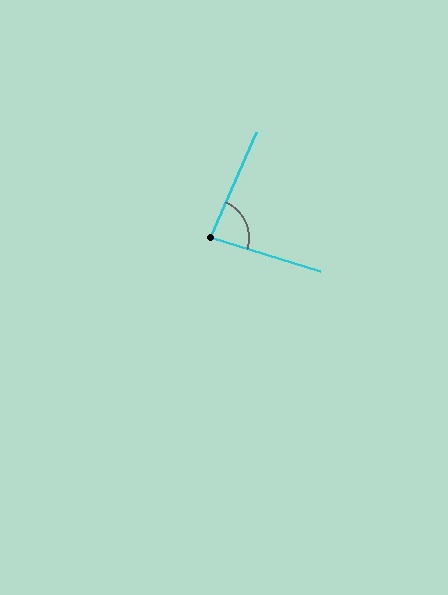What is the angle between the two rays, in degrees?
Approximately 83 degrees.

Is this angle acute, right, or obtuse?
It is acute.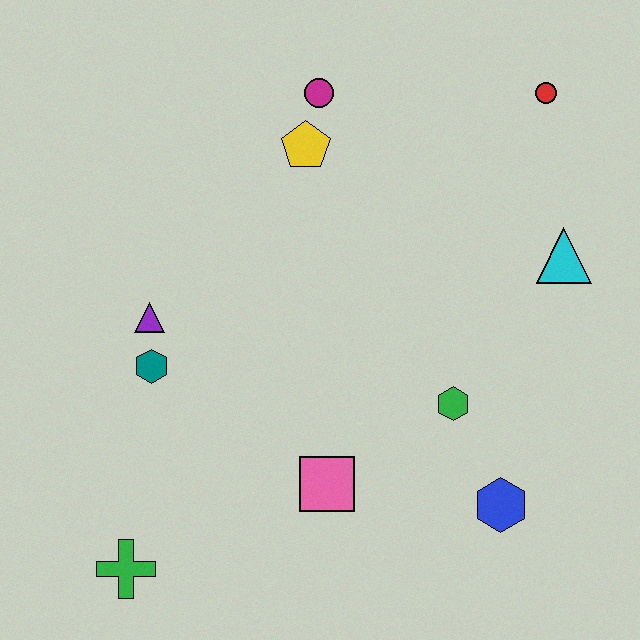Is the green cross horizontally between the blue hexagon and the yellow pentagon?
No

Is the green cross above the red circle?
No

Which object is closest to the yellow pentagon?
The magenta circle is closest to the yellow pentagon.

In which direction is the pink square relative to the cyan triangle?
The pink square is to the left of the cyan triangle.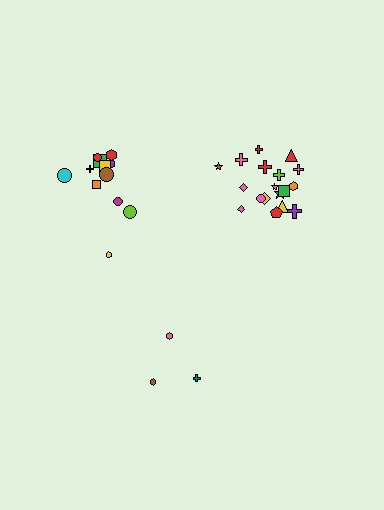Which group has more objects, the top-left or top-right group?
The top-right group.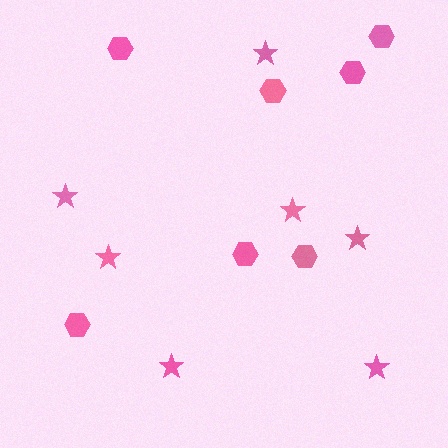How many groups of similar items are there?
There are 2 groups: one group of stars (7) and one group of hexagons (7).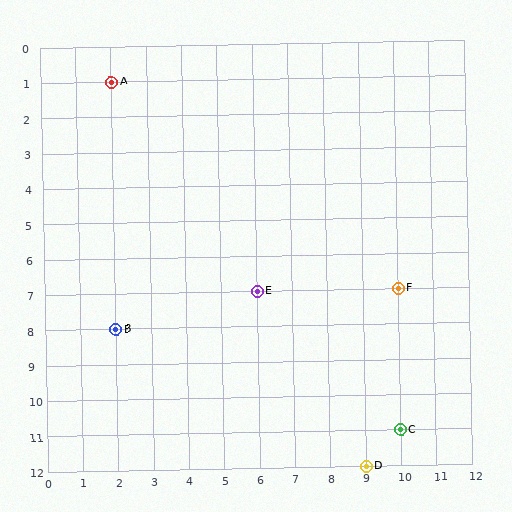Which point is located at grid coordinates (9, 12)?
Point D is at (9, 12).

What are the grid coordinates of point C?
Point C is at grid coordinates (10, 11).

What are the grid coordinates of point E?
Point E is at grid coordinates (6, 7).